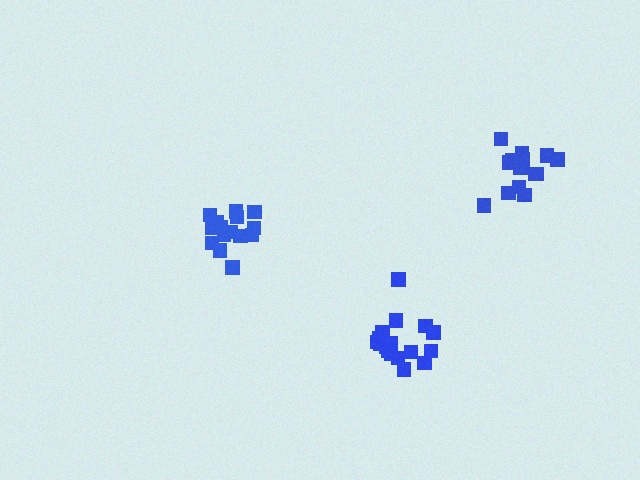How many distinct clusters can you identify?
There are 3 distinct clusters.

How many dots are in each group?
Group 1: 18 dots, Group 2: 14 dots, Group 3: 16 dots (48 total).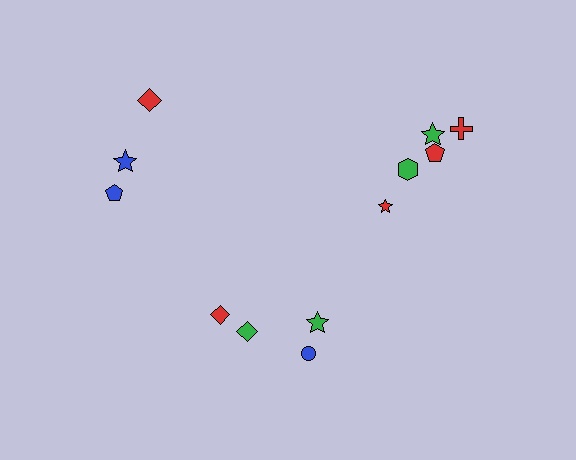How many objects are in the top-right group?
There are 5 objects.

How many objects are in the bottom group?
There are 4 objects.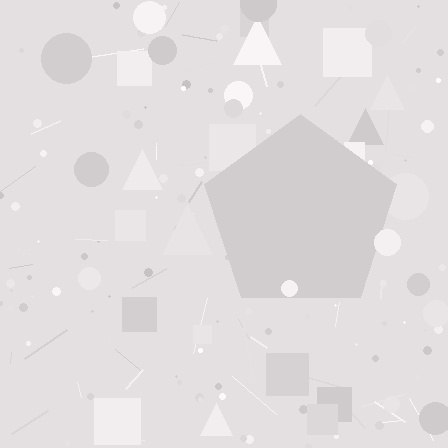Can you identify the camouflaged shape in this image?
The camouflaged shape is a pentagon.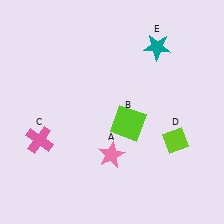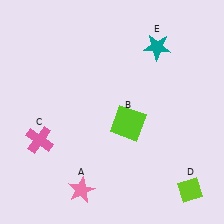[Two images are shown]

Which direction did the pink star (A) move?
The pink star (A) moved down.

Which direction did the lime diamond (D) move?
The lime diamond (D) moved down.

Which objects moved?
The objects that moved are: the pink star (A), the lime diamond (D).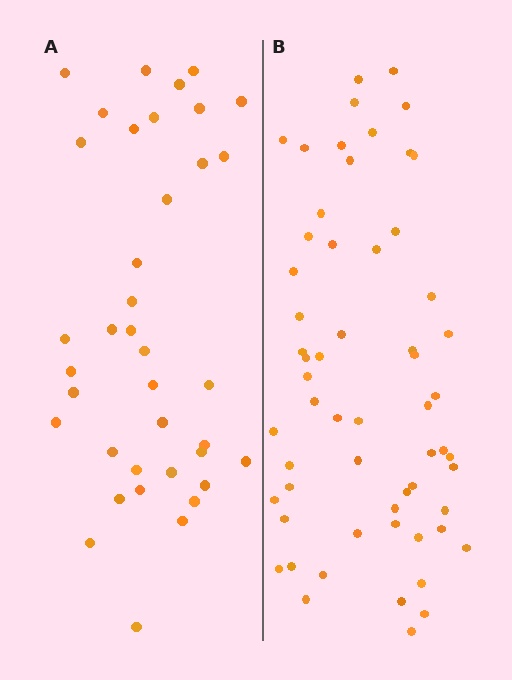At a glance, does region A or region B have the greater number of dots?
Region B (the right region) has more dots.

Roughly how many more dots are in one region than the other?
Region B has approximately 20 more dots than region A.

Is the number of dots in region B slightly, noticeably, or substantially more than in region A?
Region B has substantially more. The ratio is roughly 1.6 to 1.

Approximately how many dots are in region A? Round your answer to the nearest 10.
About 40 dots. (The exact count is 38, which rounds to 40.)